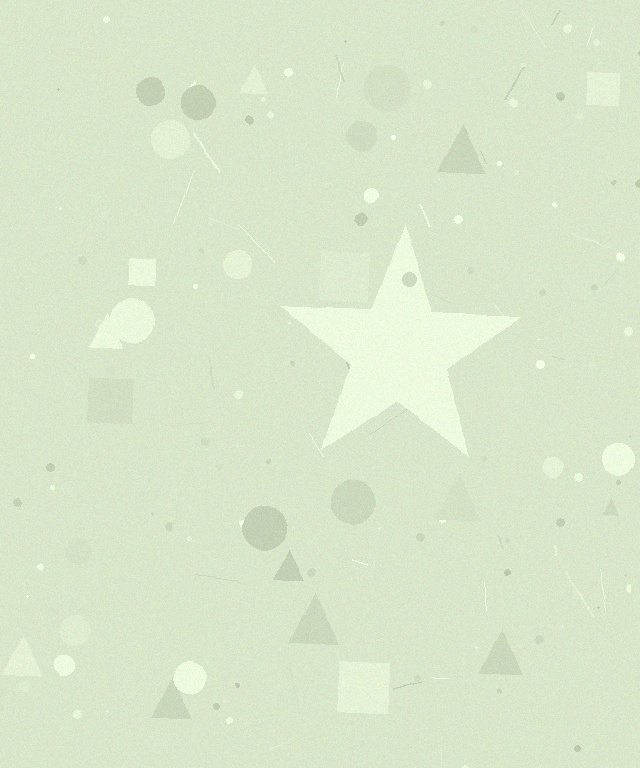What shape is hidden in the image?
A star is hidden in the image.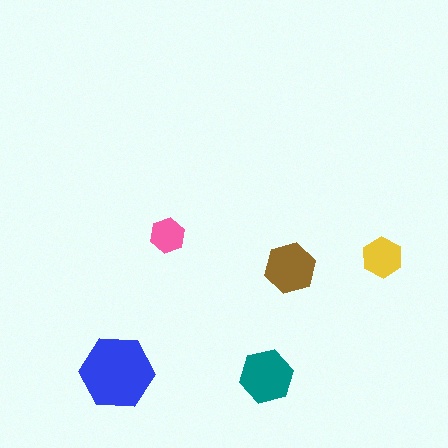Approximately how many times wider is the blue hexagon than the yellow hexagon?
About 2 times wider.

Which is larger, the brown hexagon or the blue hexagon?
The blue one.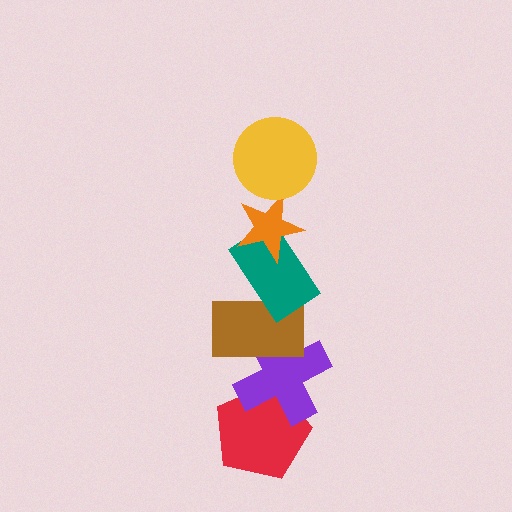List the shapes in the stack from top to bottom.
From top to bottom: the yellow circle, the orange star, the teal rectangle, the brown rectangle, the purple cross, the red pentagon.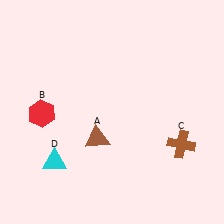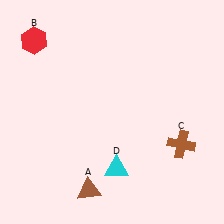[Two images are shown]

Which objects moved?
The objects that moved are: the brown triangle (A), the red hexagon (B), the cyan triangle (D).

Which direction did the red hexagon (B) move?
The red hexagon (B) moved up.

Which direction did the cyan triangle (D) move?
The cyan triangle (D) moved right.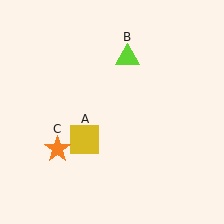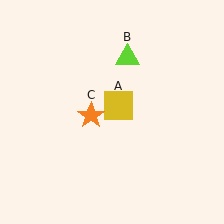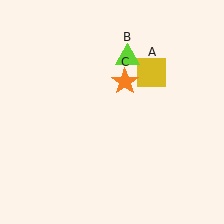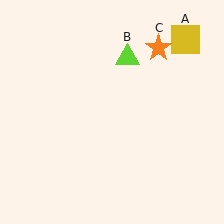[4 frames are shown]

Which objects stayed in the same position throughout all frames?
Lime triangle (object B) remained stationary.